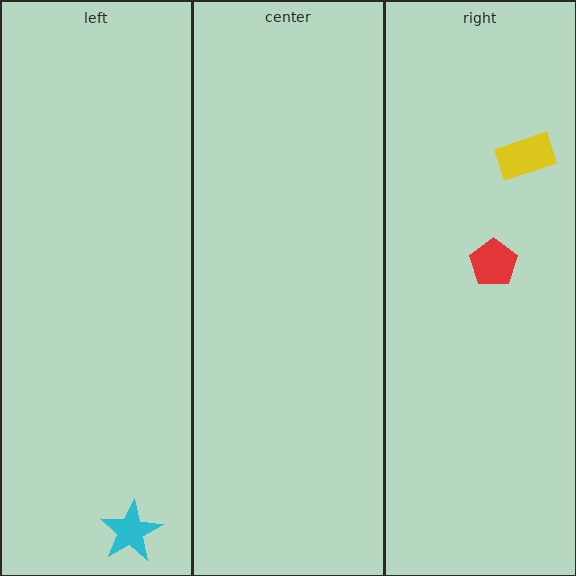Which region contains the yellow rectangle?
The right region.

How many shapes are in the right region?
2.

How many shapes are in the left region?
1.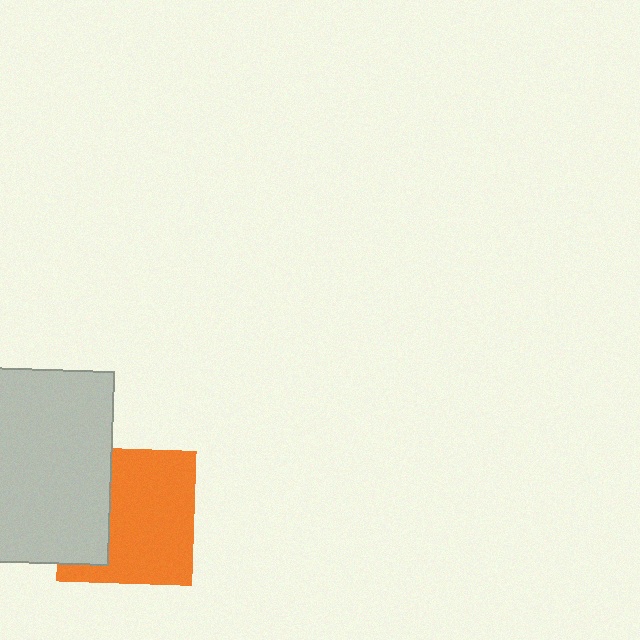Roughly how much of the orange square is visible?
Most of it is visible (roughly 66%).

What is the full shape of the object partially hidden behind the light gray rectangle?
The partially hidden object is an orange square.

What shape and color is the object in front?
The object in front is a light gray rectangle.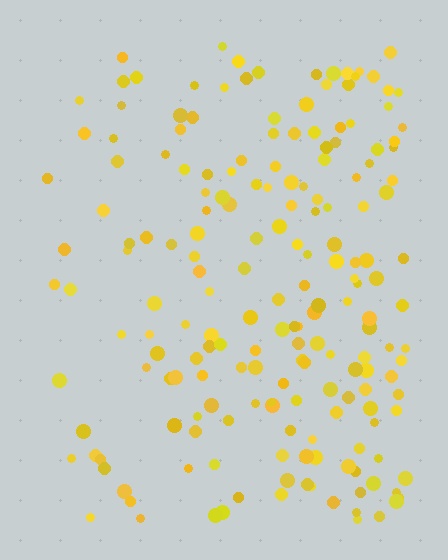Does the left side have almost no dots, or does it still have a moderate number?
Still a moderate number, just noticeably fewer than the right.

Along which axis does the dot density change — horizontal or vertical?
Horizontal.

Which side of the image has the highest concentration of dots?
The right.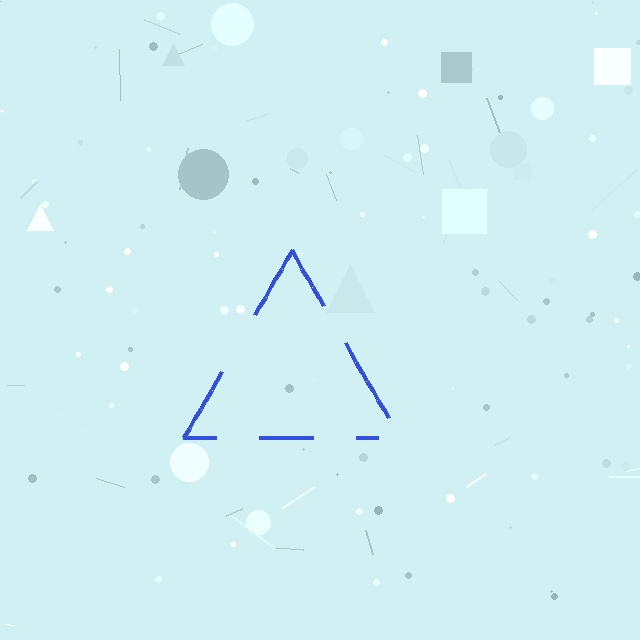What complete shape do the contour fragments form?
The contour fragments form a triangle.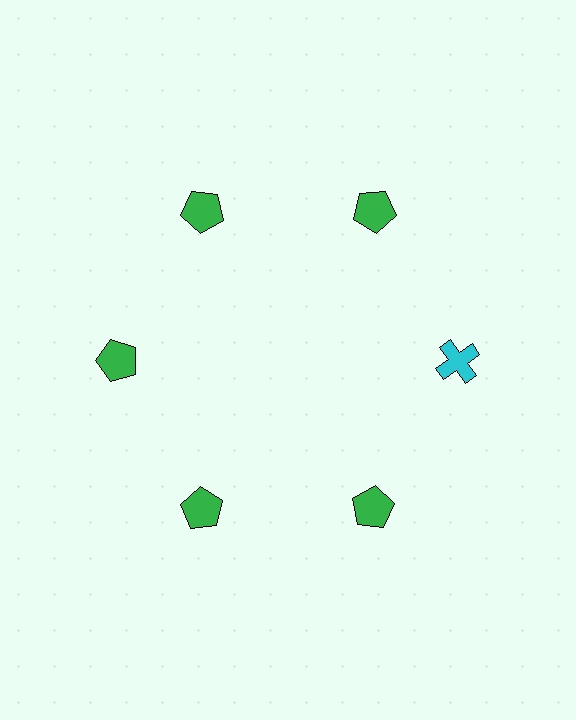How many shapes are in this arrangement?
There are 6 shapes arranged in a ring pattern.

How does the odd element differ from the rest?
It differs in both color (cyan instead of green) and shape (cross instead of pentagon).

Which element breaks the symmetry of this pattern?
The cyan cross at roughly the 3 o'clock position breaks the symmetry. All other shapes are green pentagons.